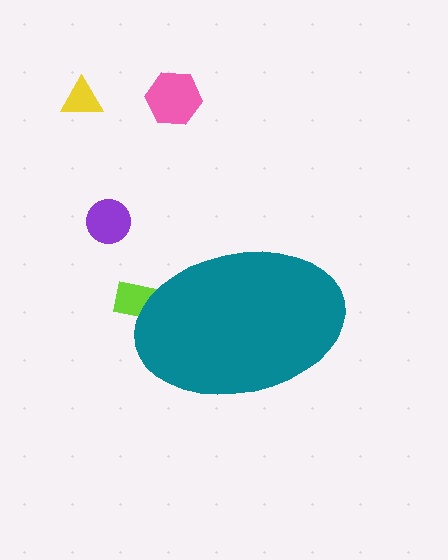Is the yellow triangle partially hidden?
No, the yellow triangle is fully visible.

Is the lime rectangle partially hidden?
Yes, the lime rectangle is partially hidden behind the teal ellipse.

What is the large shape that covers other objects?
A teal ellipse.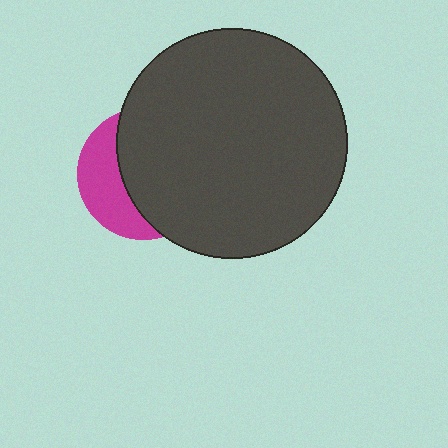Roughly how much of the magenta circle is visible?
A small part of it is visible (roughly 35%).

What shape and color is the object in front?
The object in front is a dark gray circle.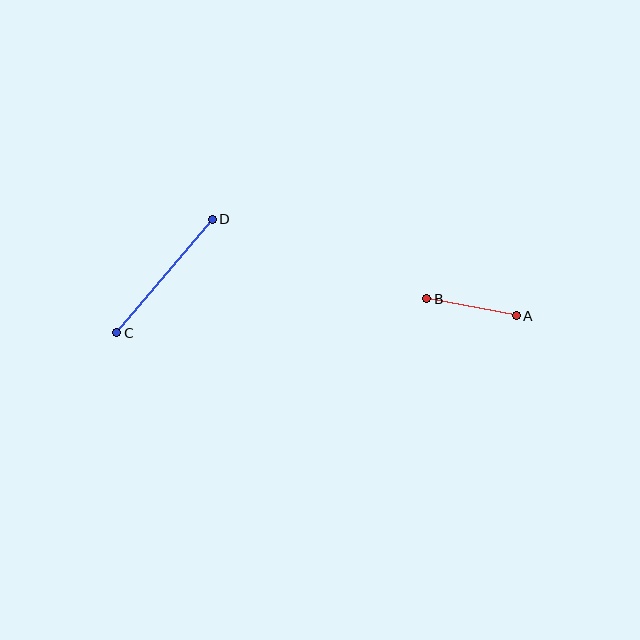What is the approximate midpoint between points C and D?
The midpoint is at approximately (165, 276) pixels.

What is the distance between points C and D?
The distance is approximately 148 pixels.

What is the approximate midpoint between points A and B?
The midpoint is at approximately (472, 307) pixels.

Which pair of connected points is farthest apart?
Points C and D are farthest apart.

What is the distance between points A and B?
The distance is approximately 91 pixels.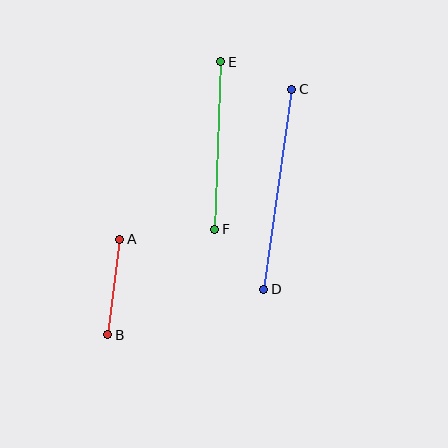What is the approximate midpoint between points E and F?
The midpoint is at approximately (218, 145) pixels.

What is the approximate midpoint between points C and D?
The midpoint is at approximately (278, 189) pixels.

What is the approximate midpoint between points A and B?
The midpoint is at approximately (114, 287) pixels.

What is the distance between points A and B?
The distance is approximately 96 pixels.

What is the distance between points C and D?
The distance is approximately 202 pixels.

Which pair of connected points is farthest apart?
Points C and D are farthest apart.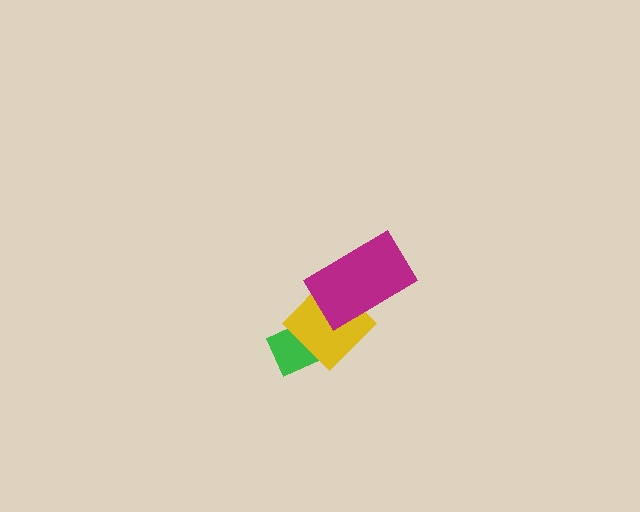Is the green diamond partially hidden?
Yes, it is partially covered by another shape.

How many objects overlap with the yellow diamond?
2 objects overlap with the yellow diamond.